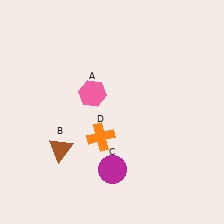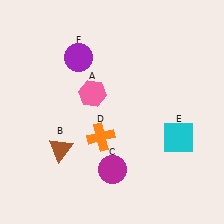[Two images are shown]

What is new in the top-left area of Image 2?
A purple circle (F) was added in the top-left area of Image 2.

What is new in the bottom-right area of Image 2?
A cyan square (E) was added in the bottom-right area of Image 2.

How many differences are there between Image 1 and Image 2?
There are 2 differences between the two images.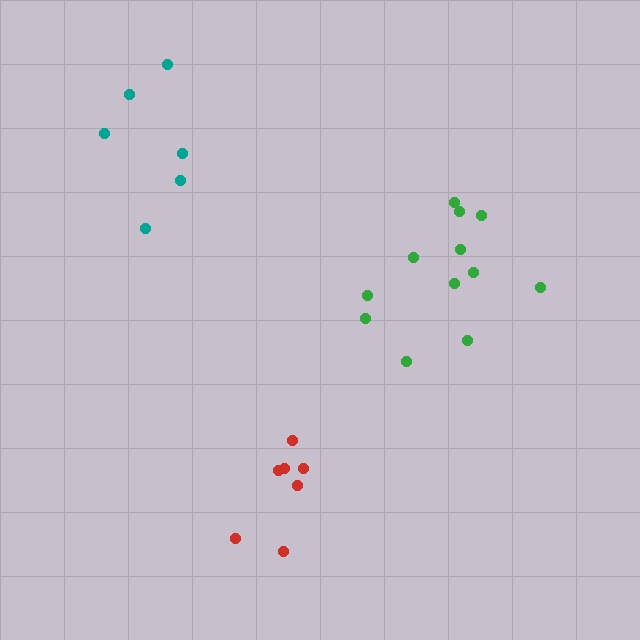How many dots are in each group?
Group 1: 12 dots, Group 2: 6 dots, Group 3: 7 dots (25 total).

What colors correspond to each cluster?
The clusters are colored: green, teal, red.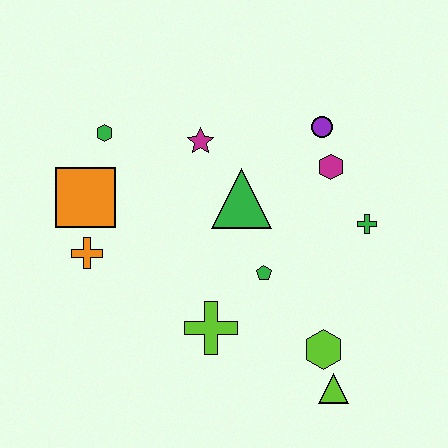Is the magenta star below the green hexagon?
Yes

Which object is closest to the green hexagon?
The orange square is closest to the green hexagon.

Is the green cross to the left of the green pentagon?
No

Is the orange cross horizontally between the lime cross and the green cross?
No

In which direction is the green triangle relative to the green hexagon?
The green triangle is to the right of the green hexagon.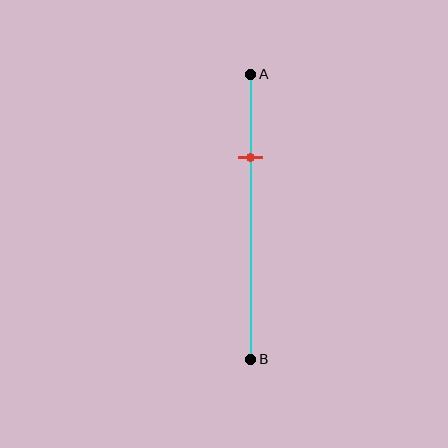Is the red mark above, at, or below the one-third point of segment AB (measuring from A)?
The red mark is above the one-third point of segment AB.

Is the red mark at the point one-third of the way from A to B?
No, the mark is at about 30% from A, not at the 33% one-third point.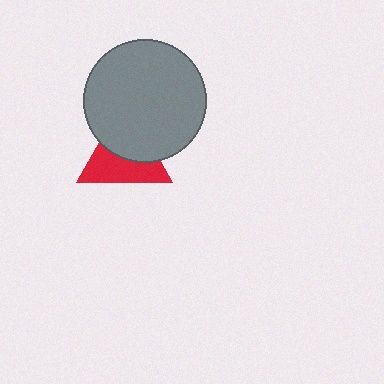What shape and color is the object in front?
The object in front is a gray circle.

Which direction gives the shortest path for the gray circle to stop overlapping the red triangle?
Moving up gives the shortest separation.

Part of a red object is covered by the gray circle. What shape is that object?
It is a triangle.